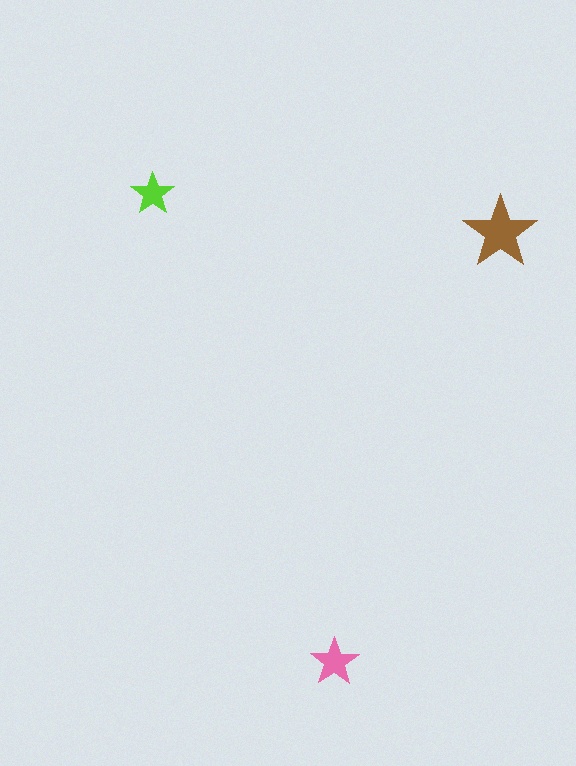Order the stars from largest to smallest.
the brown one, the pink one, the lime one.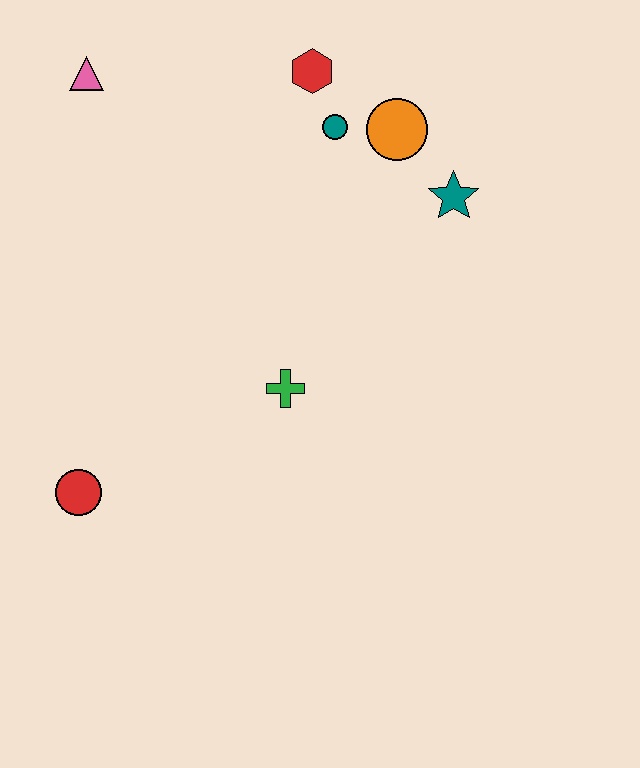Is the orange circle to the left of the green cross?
No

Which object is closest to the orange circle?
The teal circle is closest to the orange circle.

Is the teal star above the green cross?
Yes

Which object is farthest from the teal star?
The red circle is farthest from the teal star.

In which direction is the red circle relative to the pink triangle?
The red circle is below the pink triangle.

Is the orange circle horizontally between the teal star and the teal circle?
Yes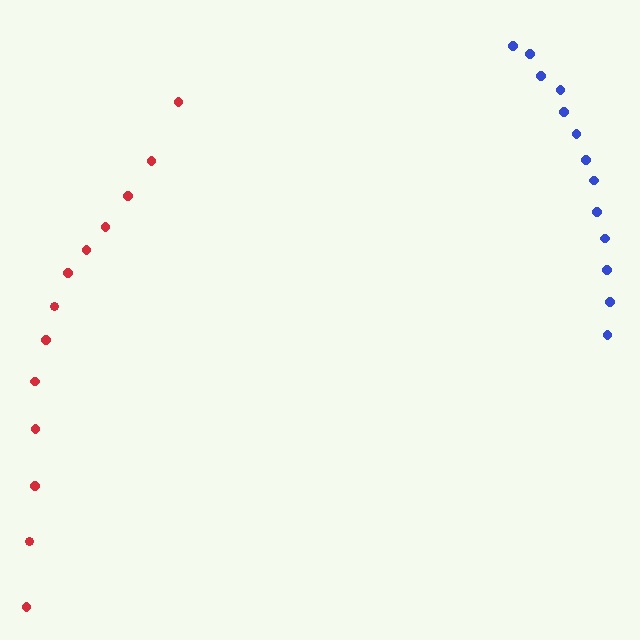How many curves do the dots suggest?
There are 2 distinct paths.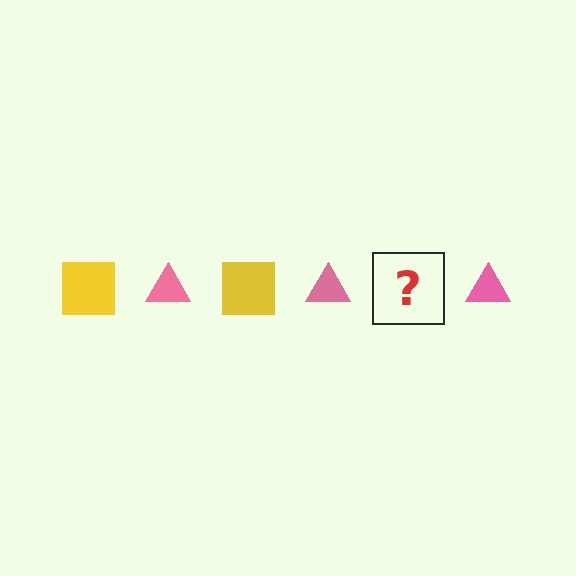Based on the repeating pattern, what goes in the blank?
The blank should be a yellow square.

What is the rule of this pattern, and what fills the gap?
The rule is that the pattern alternates between yellow square and pink triangle. The gap should be filled with a yellow square.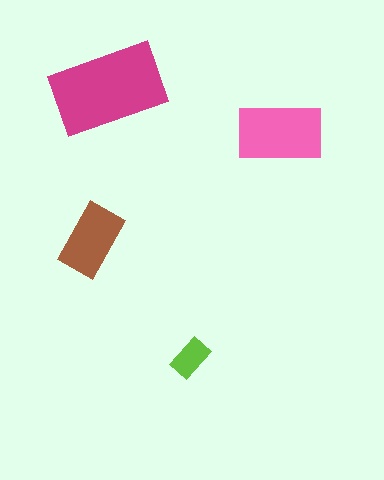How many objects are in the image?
There are 4 objects in the image.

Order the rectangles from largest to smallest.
the magenta one, the pink one, the brown one, the lime one.